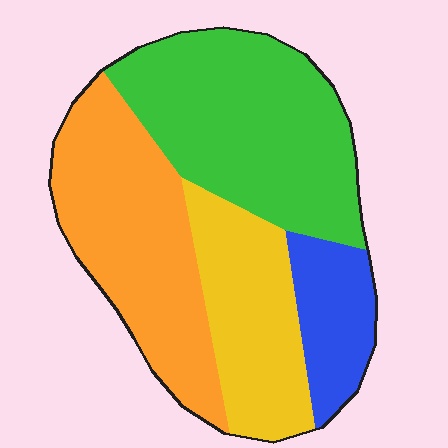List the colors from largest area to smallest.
From largest to smallest: green, orange, yellow, blue.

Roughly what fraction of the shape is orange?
Orange covers roughly 30% of the shape.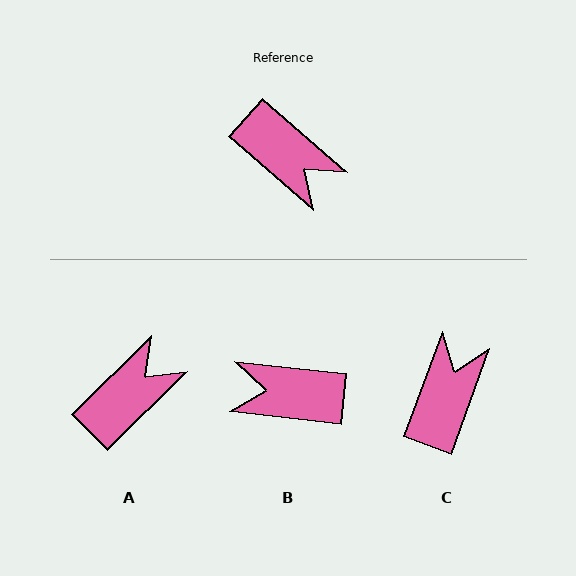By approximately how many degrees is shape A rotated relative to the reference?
Approximately 86 degrees counter-clockwise.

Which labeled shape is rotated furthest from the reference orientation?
B, about 145 degrees away.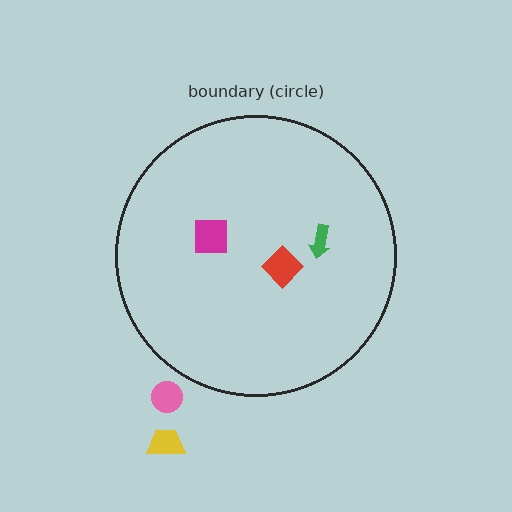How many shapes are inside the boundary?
3 inside, 2 outside.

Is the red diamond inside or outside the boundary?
Inside.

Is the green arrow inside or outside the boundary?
Inside.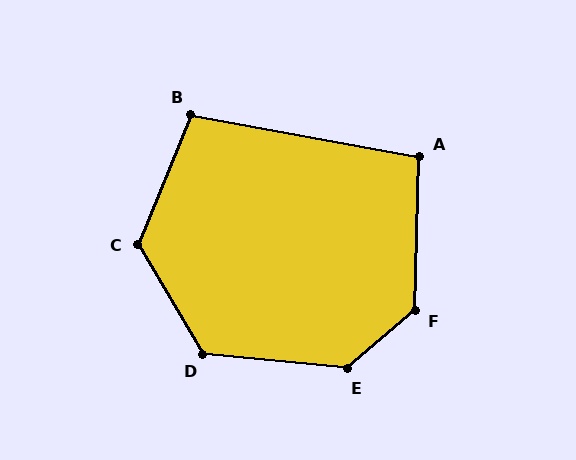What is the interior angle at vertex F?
Approximately 132 degrees (obtuse).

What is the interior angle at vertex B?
Approximately 102 degrees (obtuse).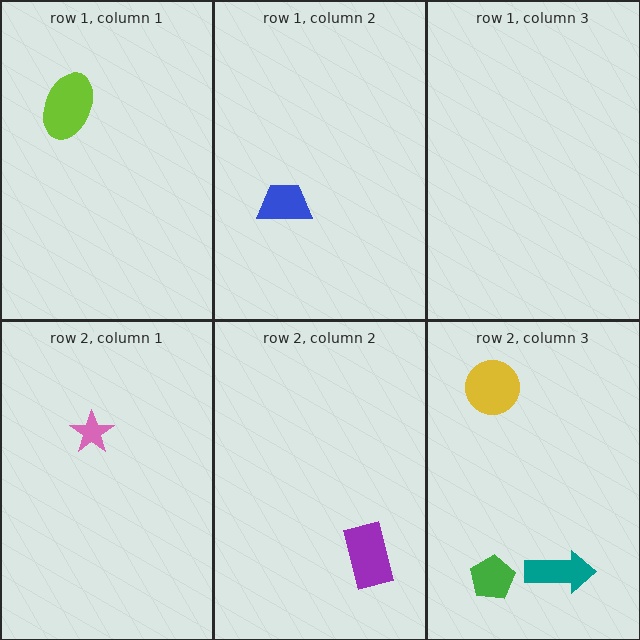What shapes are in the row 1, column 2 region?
The blue trapezoid.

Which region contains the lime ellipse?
The row 1, column 1 region.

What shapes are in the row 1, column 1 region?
The lime ellipse.